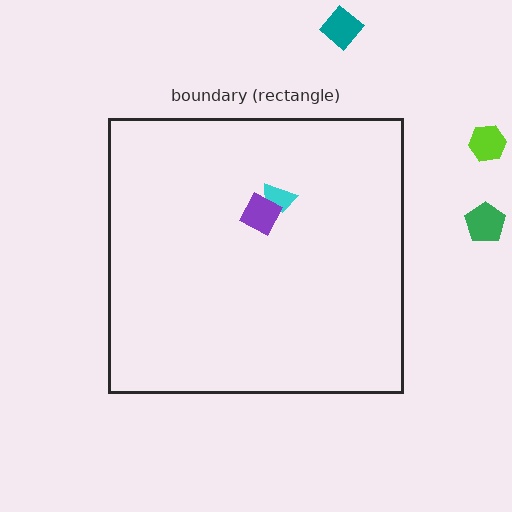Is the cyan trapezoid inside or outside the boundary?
Inside.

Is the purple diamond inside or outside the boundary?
Inside.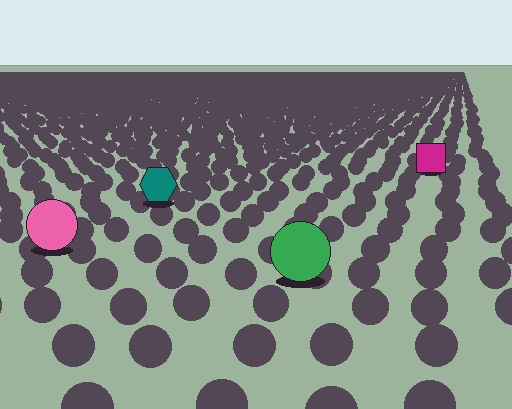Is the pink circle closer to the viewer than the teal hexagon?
Yes. The pink circle is closer — you can tell from the texture gradient: the ground texture is coarser near it.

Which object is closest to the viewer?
The green circle is closest. The texture marks near it are larger and more spread out.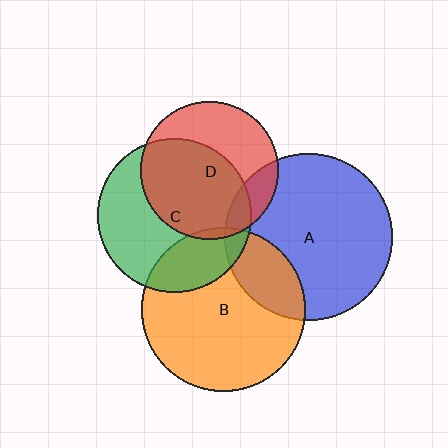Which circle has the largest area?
Circle A (blue).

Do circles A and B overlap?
Yes.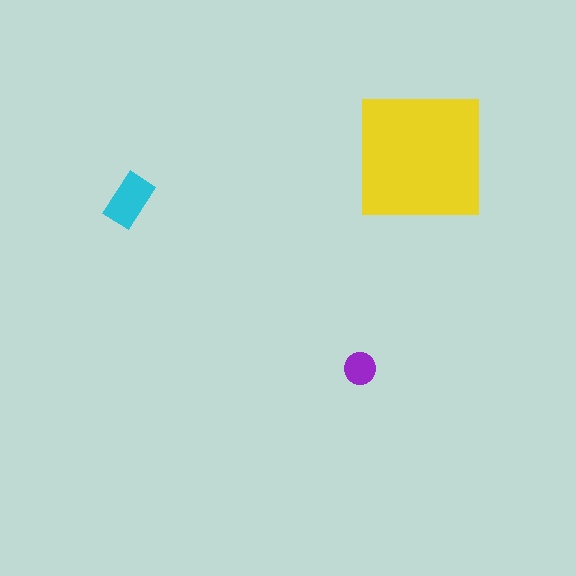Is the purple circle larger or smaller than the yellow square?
Smaller.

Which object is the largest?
The yellow square.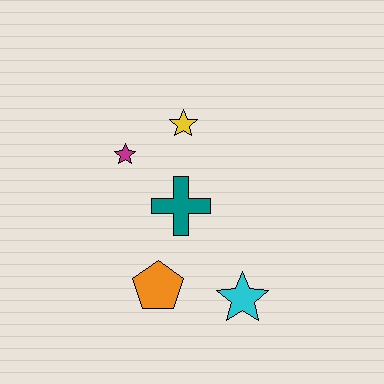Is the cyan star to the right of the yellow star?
Yes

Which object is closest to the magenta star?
The yellow star is closest to the magenta star.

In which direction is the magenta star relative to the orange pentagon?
The magenta star is above the orange pentagon.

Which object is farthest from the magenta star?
The cyan star is farthest from the magenta star.